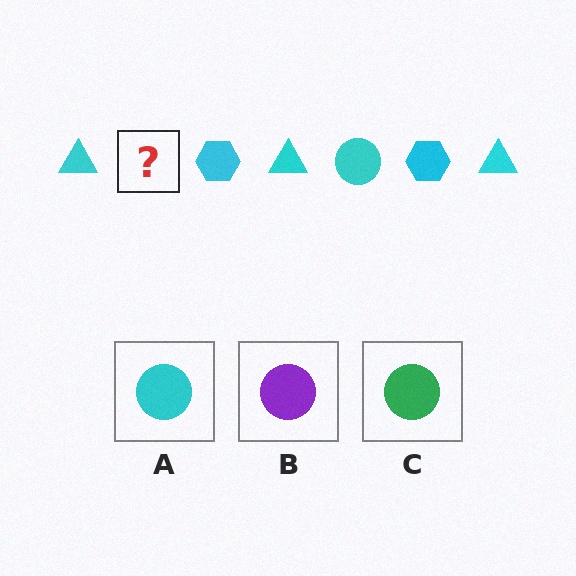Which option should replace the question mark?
Option A.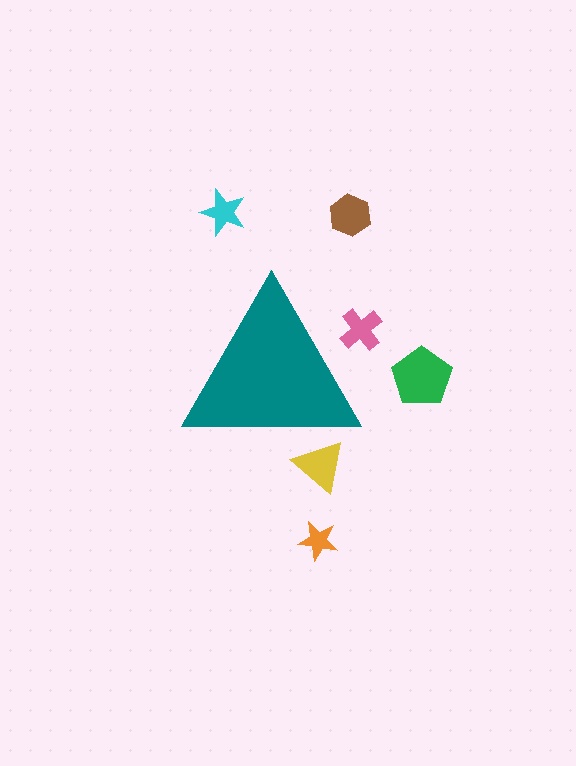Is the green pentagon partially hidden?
No, the green pentagon is fully visible.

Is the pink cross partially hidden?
Yes, the pink cross is partially hidden behind the teal triangle.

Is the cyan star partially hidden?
No, the cyan star is fully visible.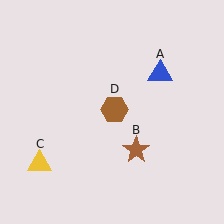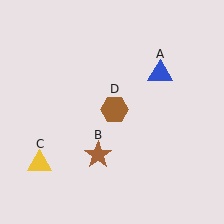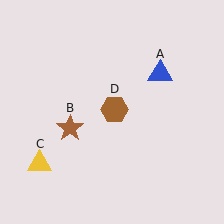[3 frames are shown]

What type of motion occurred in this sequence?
The brown star (object B) rotated clockwise around the center of the scene.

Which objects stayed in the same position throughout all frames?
Blue triangle (object A) and yellow triangle (object C) and brown hexagon (object D) remained stationary.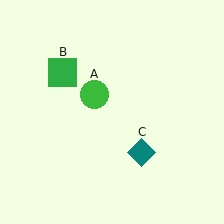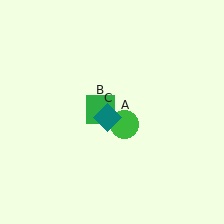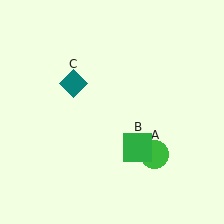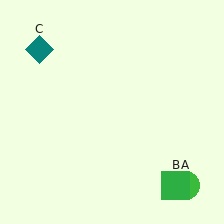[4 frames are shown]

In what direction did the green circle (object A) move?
The green circle (object A) moved down and to the right.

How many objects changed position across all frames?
3 objects changed position: green circle (object A), green square (object B), teal diamond (object C).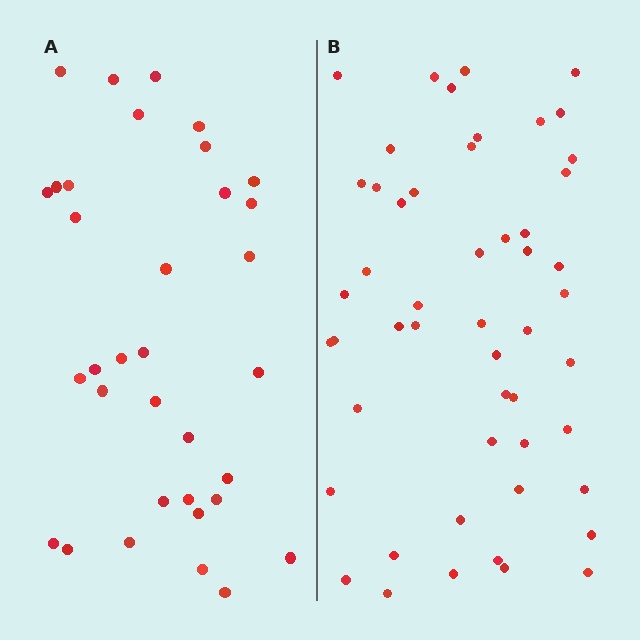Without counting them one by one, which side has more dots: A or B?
Region B (the right region) has more dots.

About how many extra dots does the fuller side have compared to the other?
Region B has approximately 15 more dots than region A.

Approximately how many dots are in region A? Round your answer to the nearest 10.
About 30 dots. (The exact count is 34, which rounds to 30.)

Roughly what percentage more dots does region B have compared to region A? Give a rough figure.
About 50% more.